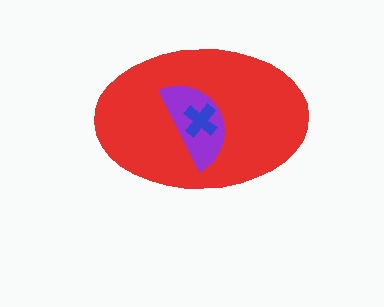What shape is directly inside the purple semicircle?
The blue cross.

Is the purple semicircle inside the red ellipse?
Yes.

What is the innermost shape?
The blue cross.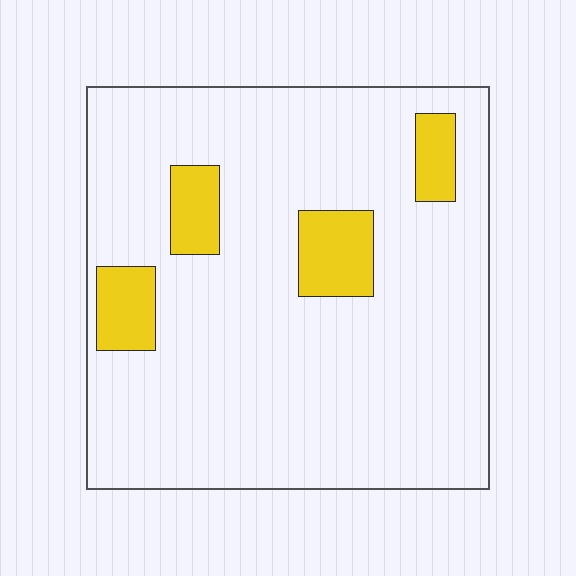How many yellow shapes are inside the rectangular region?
4.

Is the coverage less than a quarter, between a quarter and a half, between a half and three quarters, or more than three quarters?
Less than a quarter.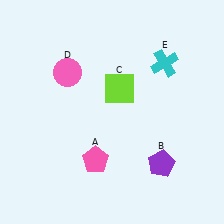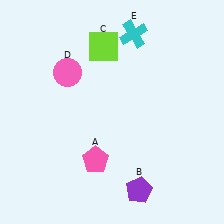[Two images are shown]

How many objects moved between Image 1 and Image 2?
3 objects moved between the two images.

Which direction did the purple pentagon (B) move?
The purple pentagon (B) moved down.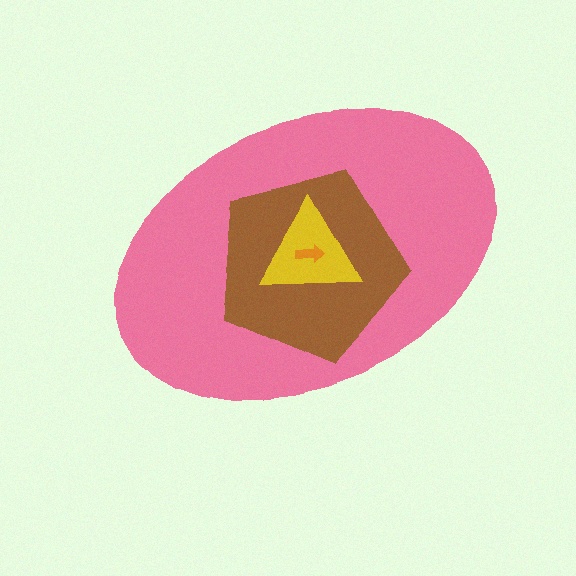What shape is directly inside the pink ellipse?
The brown pentagon.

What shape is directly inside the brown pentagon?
The yellow triangle.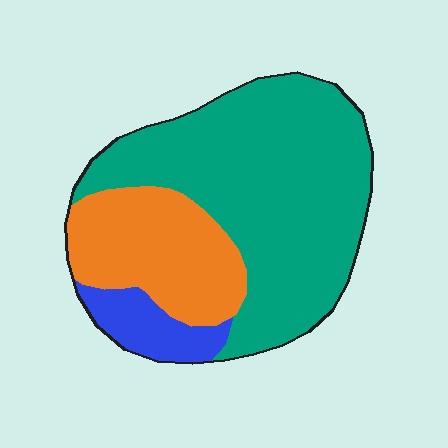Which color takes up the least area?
Blue, at roughly 10%.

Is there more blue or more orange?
Orange.